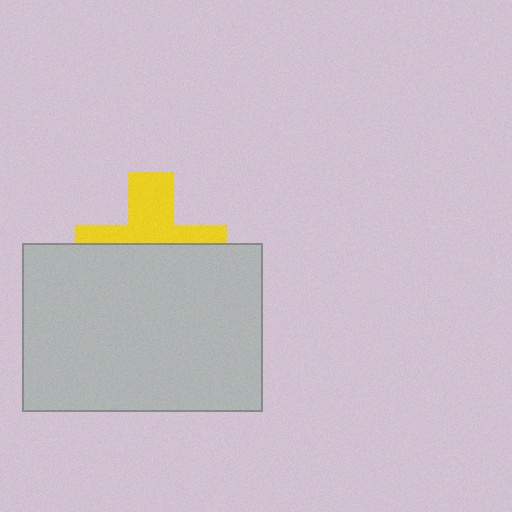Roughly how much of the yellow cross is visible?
A small part of it is visible (roughly 44%).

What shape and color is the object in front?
The object in front is a light gray rectangle.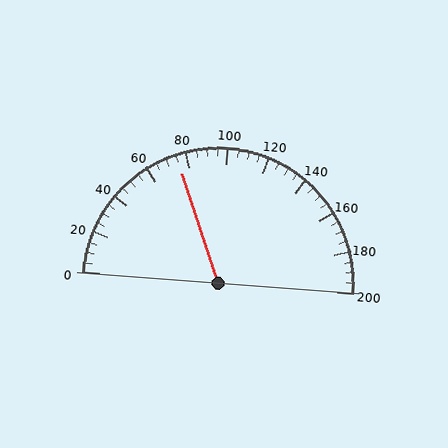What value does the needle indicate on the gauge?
The needle indicates approximately 75.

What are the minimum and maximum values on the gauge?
The gauge ranges from 0 to 200.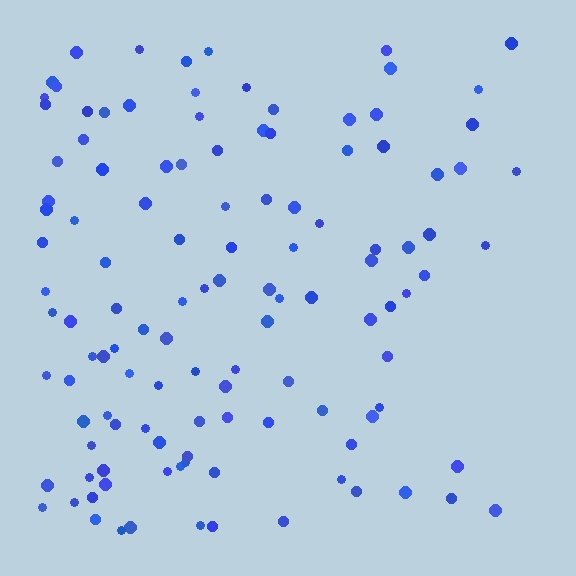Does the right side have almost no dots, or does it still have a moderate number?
Still a moderate number, just noticeably fewer than the left.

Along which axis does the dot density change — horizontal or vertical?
Horizontal.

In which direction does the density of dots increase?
From right to left, with the left side densest.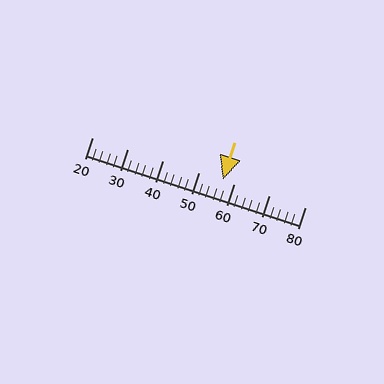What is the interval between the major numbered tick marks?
The major tick marks are spaced 10 units apart.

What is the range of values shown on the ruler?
The ruler shows values from 20 to 80.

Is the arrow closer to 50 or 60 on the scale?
The arrow is closer to 60.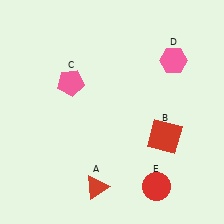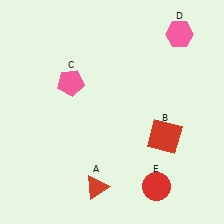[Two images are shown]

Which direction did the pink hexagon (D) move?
The pink hexagon (D) moved up.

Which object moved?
The pink hexagon (D) moved up.